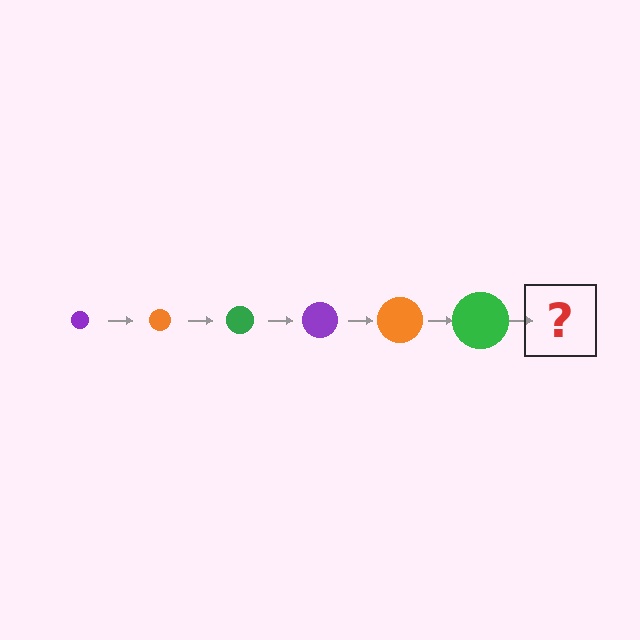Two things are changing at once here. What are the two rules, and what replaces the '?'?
The two rules are that the circle grows larger each step and the color cycles through purple, orange, and green. The '?' should be a purple circle, larger than the previous one.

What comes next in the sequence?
The next element should be a purple circle, larger than the previous one.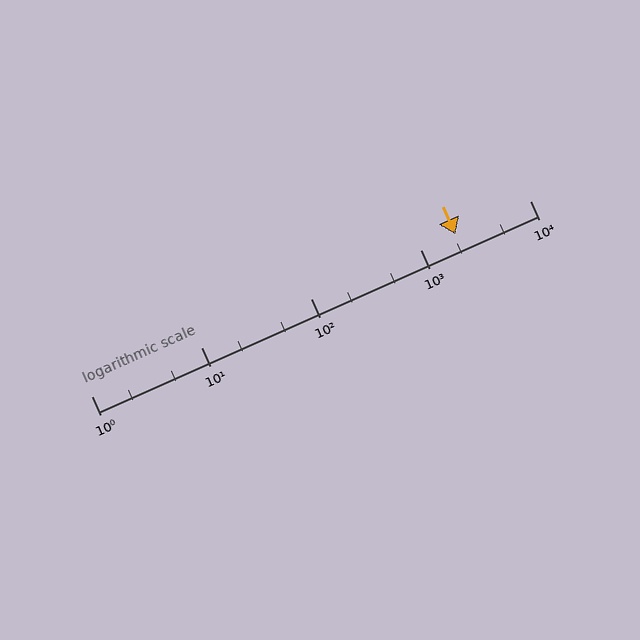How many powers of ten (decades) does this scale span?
The scale spans 4 decades, from 1 to 10000.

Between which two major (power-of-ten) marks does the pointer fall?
The pointer is between 1000 and 10000.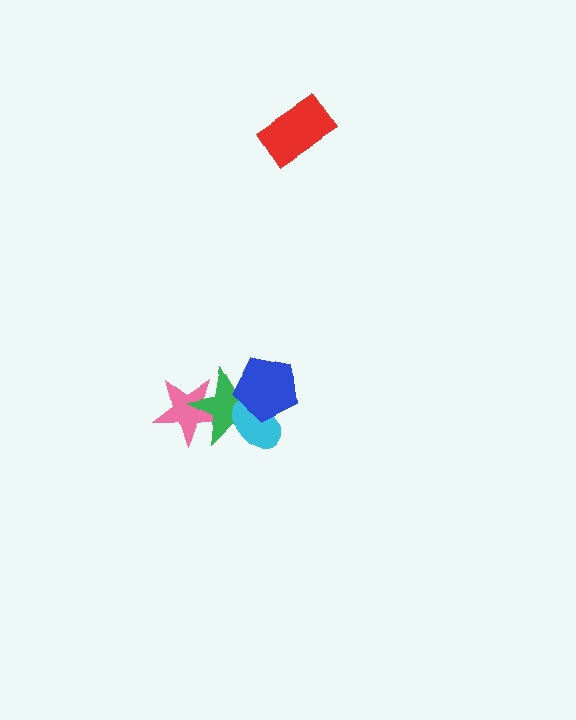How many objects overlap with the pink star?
1 object overlaps with the pink star.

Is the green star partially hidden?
Yes, it is partially covered by another shape.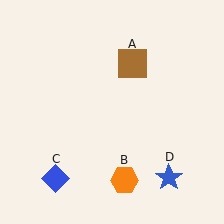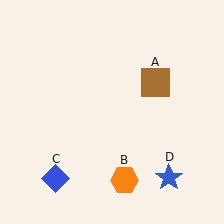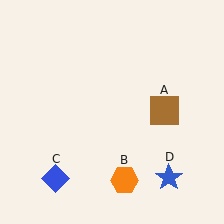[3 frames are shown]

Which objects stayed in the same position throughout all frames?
Orange hexagon (object B) and blue diamond (object C) and blue star (object D) remained stationary.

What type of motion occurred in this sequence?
The brown square (object A) rotated clockwise around the center of the scene.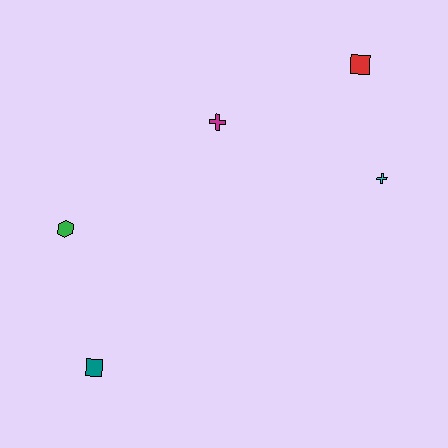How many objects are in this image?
There are 5 objects.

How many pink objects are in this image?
There are no pink objects.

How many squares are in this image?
There are 2 squares.